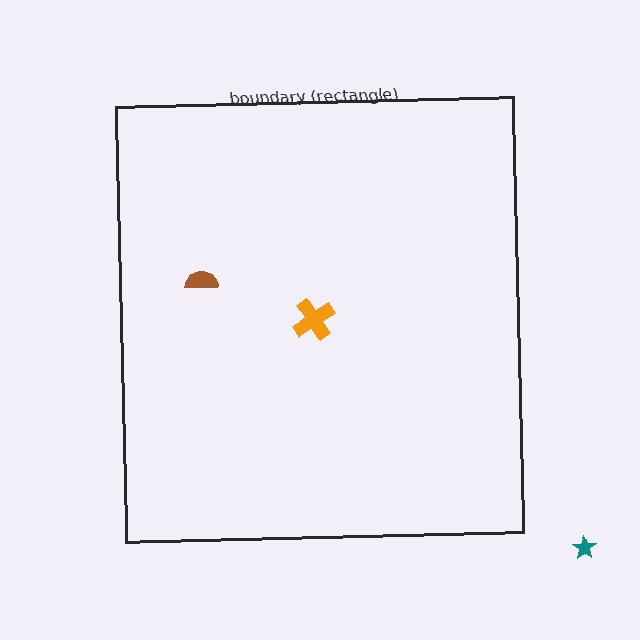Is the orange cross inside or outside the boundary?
Inside.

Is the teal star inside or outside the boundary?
Outside.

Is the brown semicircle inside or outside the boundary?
Inside.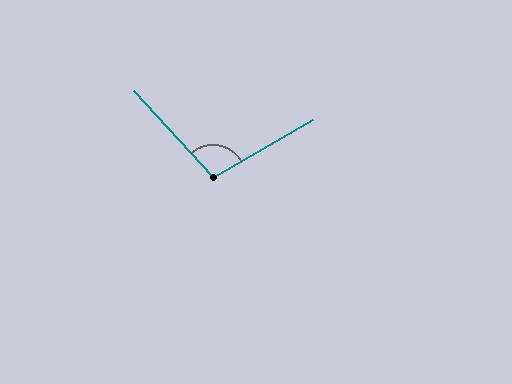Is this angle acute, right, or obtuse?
It is obtuse.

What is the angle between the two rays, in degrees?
Approximately 102 degrees.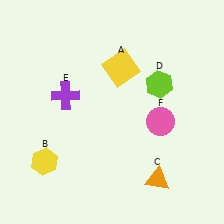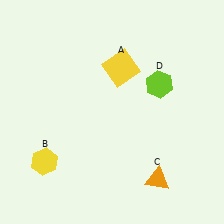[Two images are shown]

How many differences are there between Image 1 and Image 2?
There are 2 differences between the two images.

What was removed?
The purple cross (E), the pink circle (F) were removed in Image 2.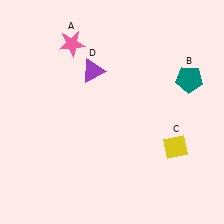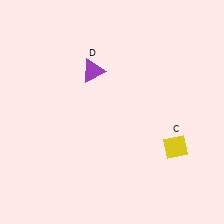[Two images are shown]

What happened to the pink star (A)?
The pink star (A) was removed in Image 2. It was in the top-left area of Image 1.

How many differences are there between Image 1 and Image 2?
There are 2 differences between the two images.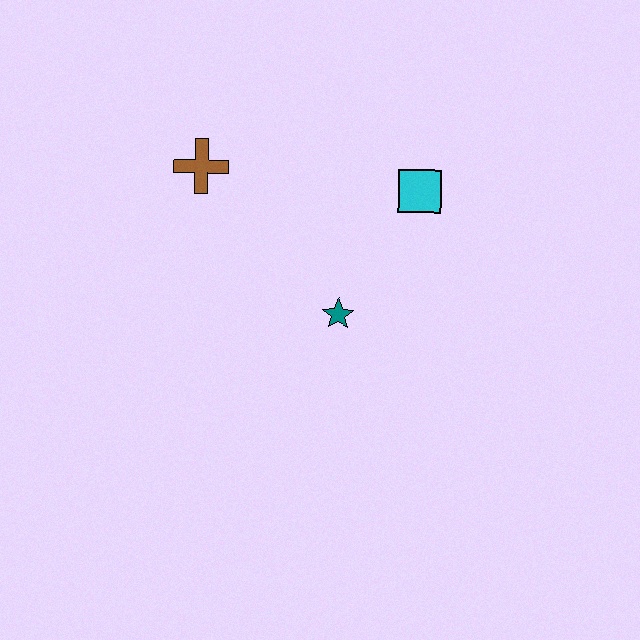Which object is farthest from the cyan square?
The brown cross is farthest from the cyan square.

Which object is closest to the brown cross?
The teal star is closest to the brown cross.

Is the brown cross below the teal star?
No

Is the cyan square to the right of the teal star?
Yes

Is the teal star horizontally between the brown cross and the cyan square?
Yes